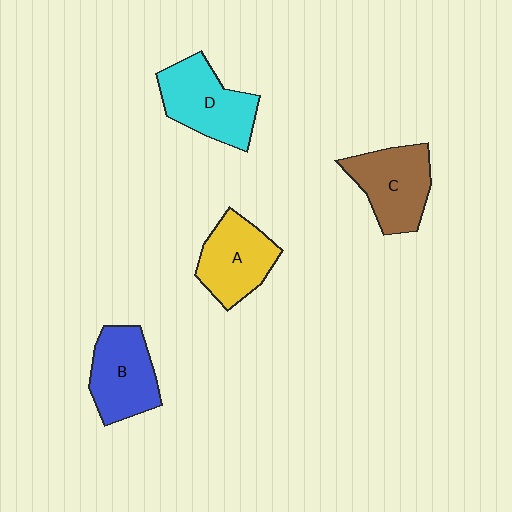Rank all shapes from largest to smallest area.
From largest to smallest: D (cyan), C (brown), B (blue), A (yellow).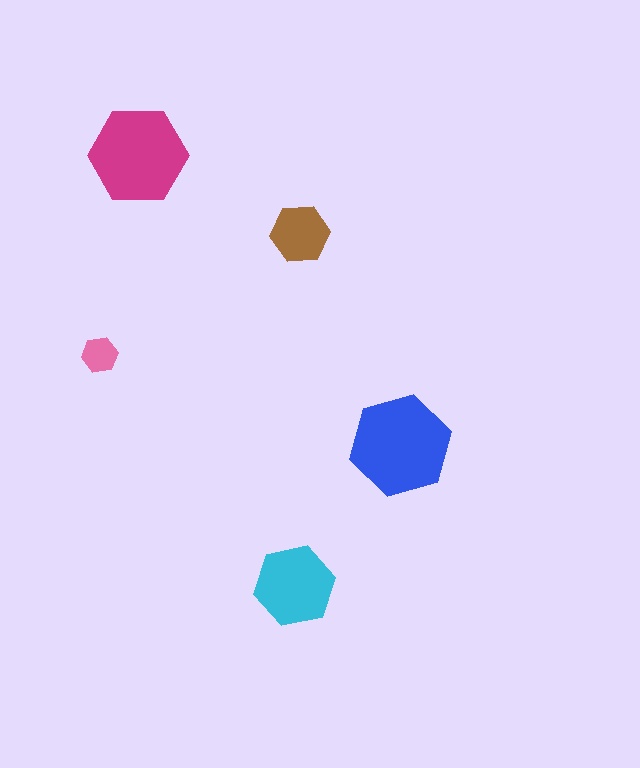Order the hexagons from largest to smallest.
the blue one, the magenta one, the cyan one, the brown one, the pink one.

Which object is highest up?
The magenta hexagon is topmost.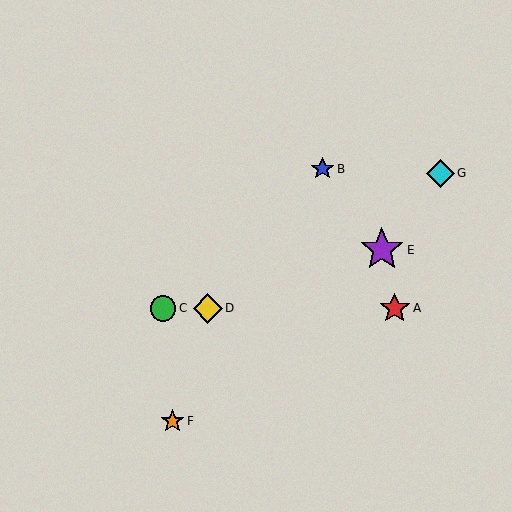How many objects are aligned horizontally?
3 objects (A, C, D) are aligned horizontally.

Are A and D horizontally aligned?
Yes, both are at y≈308.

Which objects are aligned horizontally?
Objects A, C, D are aligned horizontally.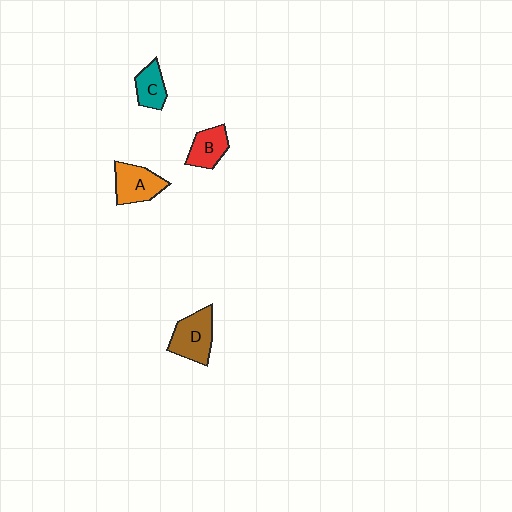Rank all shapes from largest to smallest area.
From largest to smallest: D (brown), A (orange), B (red), C (teal).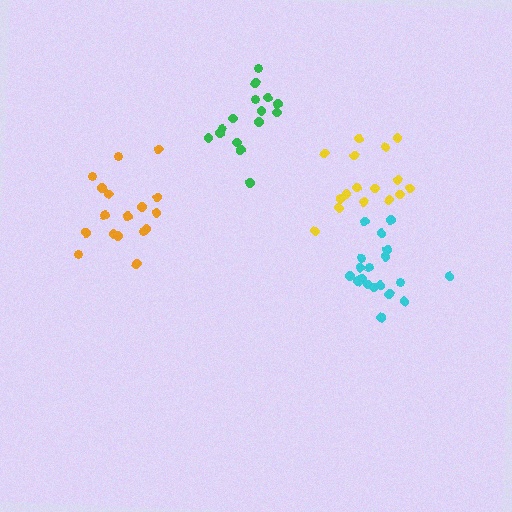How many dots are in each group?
Group 1: 15 dots, Group 2: 18 dots, Group 3: 16 dots, Group 4: 19 dots (68 total).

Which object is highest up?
The green cluster is topmost.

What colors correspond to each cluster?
The clusters are colored: green, orange, yellow, cyan.